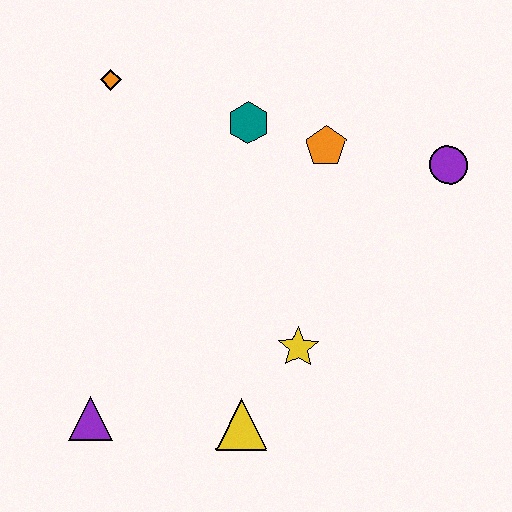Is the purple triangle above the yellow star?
No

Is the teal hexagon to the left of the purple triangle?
No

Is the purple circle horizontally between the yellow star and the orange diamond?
No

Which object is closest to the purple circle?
The orange pentagon is closest to the purple circle.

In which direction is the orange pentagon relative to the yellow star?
The orange pentagon is above the yellow star.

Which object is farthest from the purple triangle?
The purple circle is farthest from the purple triangle.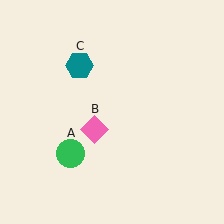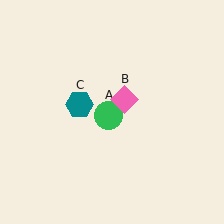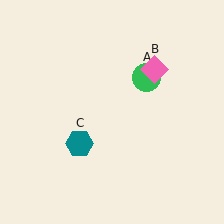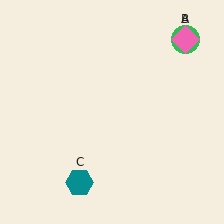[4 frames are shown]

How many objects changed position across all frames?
3 objects changed position: green circle (object A), pink diamond (object B), teal hexagon (object C).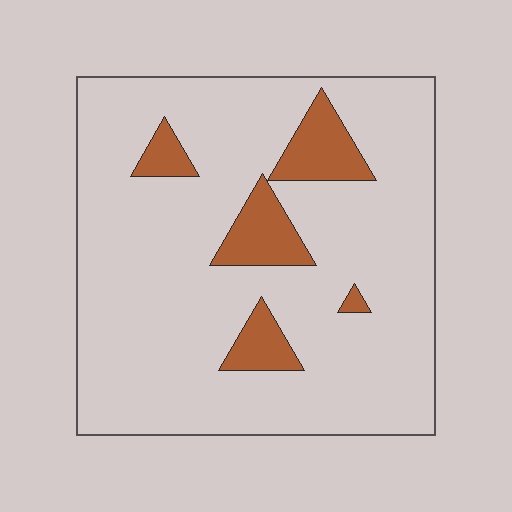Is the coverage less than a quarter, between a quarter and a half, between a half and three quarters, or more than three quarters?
Less than a quarter.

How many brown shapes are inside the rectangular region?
5.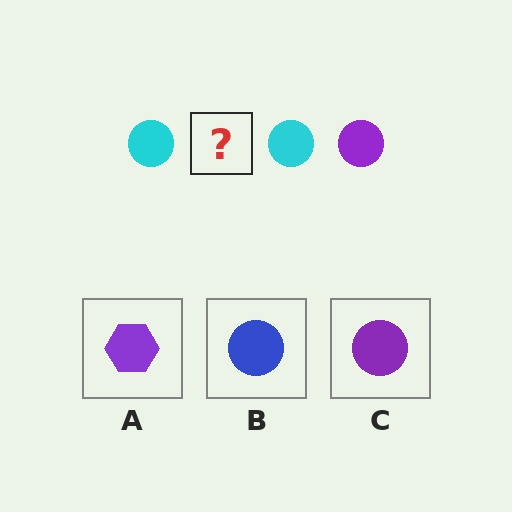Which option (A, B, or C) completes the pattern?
C.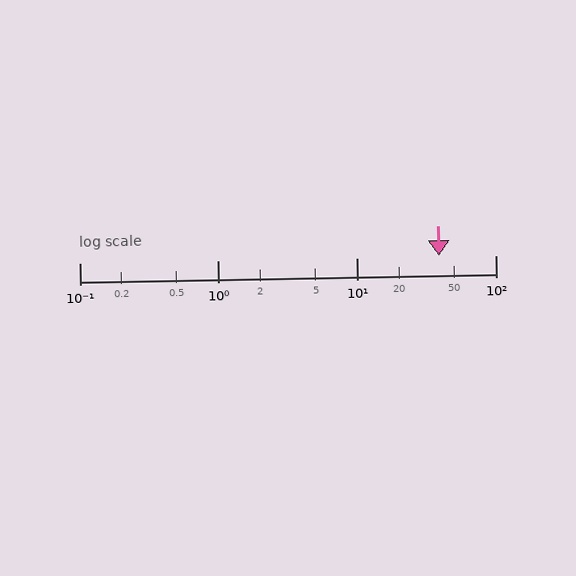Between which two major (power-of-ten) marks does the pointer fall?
The pointer is between 10 and 100.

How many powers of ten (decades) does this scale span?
The scale spans 3 decades, from 0.1 to 100.